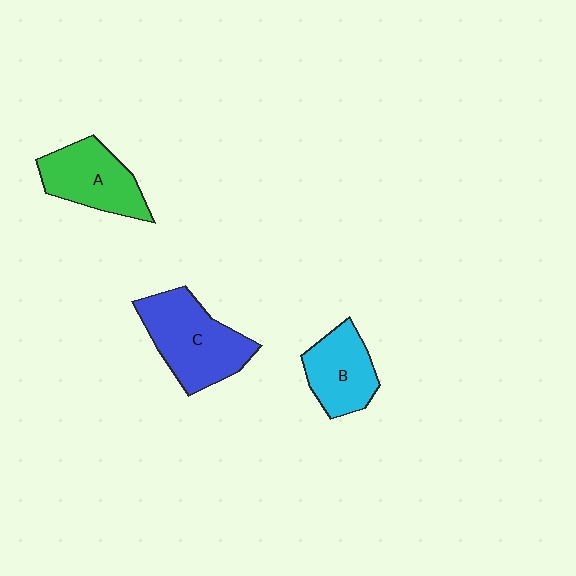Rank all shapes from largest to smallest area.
From largest to smallest: C (blue), A (green), B (cyan).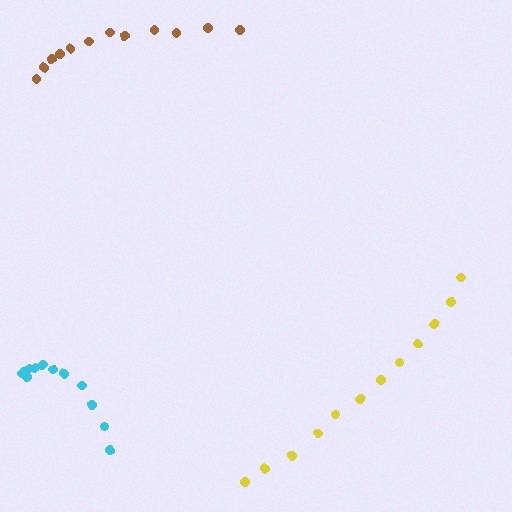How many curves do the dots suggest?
There are 3 distinct paths.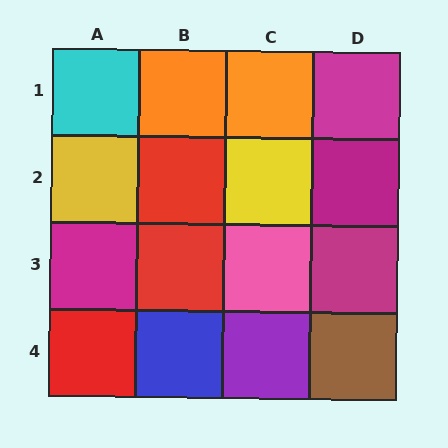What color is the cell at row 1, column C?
Orange.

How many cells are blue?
1 cell is blue.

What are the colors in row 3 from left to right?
Magenta, red, pink, magenta.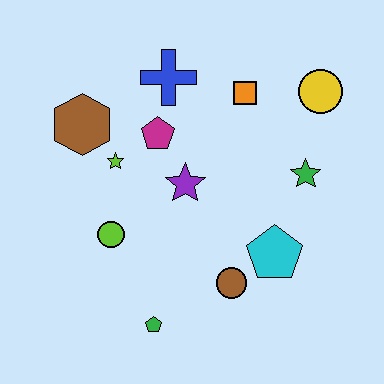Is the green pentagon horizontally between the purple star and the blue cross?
No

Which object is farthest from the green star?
The brown hexagon is farthest from the green star.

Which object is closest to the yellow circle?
The orange square is closest to the yellow circle.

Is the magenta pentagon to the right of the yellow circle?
No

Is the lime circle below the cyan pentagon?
No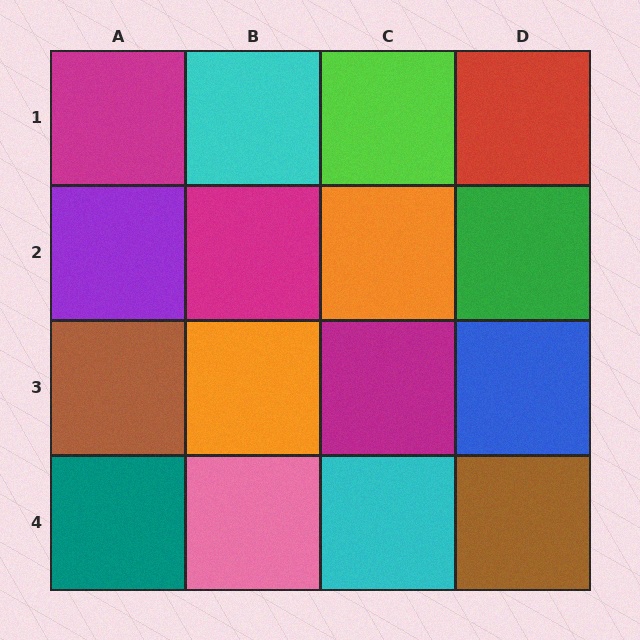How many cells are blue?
1 cell is blue.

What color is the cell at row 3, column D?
Blue.